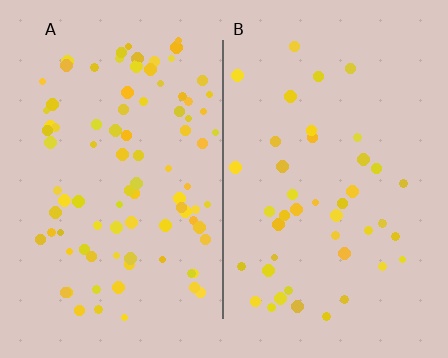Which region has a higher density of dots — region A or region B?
A (the left).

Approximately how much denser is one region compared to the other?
Approximately 2.2× — region A over region B.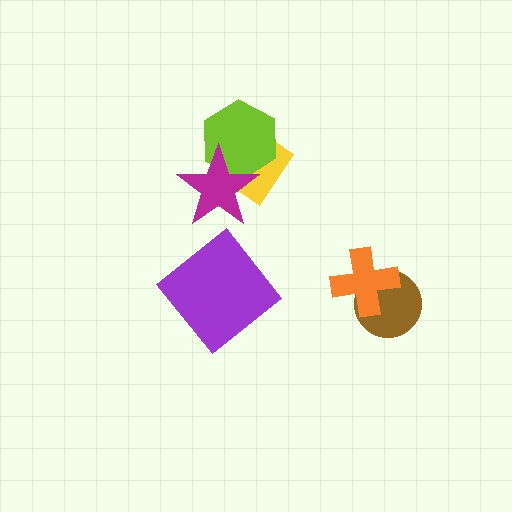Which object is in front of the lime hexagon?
The magenta star is in front of the lime hexagon.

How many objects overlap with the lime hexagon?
2 objects overlap with the lime hexagon.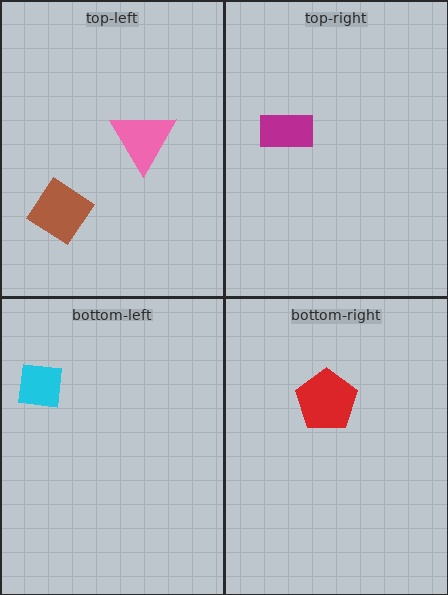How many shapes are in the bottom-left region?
1.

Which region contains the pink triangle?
The top-left region.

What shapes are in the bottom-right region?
The red pentagon.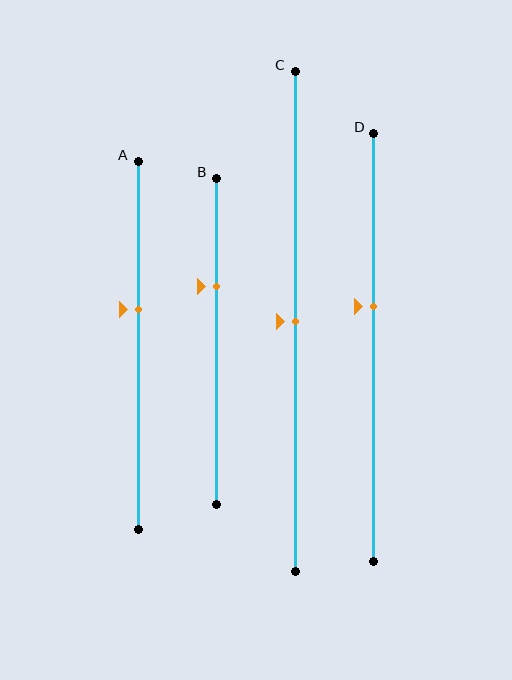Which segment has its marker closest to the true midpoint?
Segment C has its marker closest to the true midpoint.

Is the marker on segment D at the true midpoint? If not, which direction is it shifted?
No, the marker on segment D is shifted upward by about 10% of the segment length.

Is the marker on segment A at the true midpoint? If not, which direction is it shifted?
No, the marker on segment A is shifted upward by about 10% of the segment length.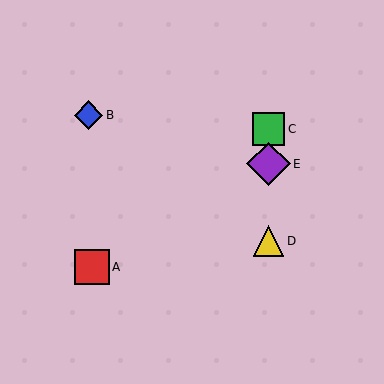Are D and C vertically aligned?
Yes, both are at x≈268.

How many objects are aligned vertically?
3 objects (C, D, E) are aligned vertically.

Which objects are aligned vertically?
Objects C, D, E are aligned vertically.